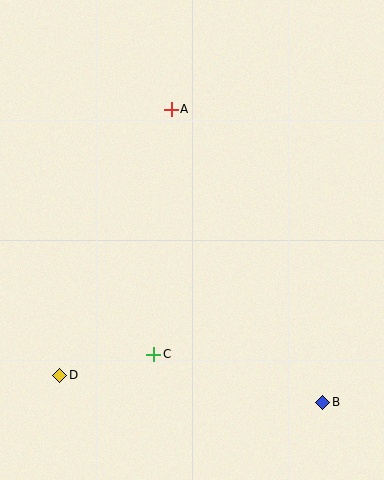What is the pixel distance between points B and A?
The distance between B and A is 330 pixels.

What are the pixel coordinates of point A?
Point A is at (171, 109).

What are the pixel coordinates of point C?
Point C is at (154, 354).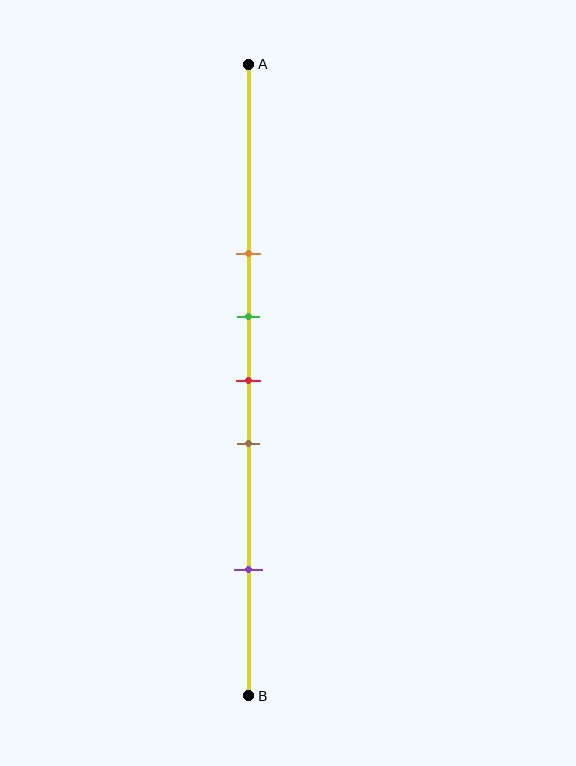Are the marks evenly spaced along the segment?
No, the marks are not evenly spaced.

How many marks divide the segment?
There are 5 marks dividing the segment.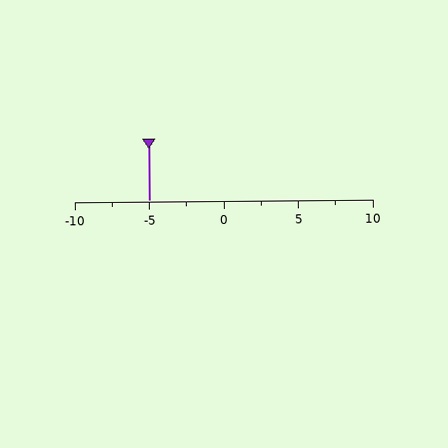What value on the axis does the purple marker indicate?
The marker indicates approximately -5.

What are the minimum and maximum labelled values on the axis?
The axis runs from -10 to 10.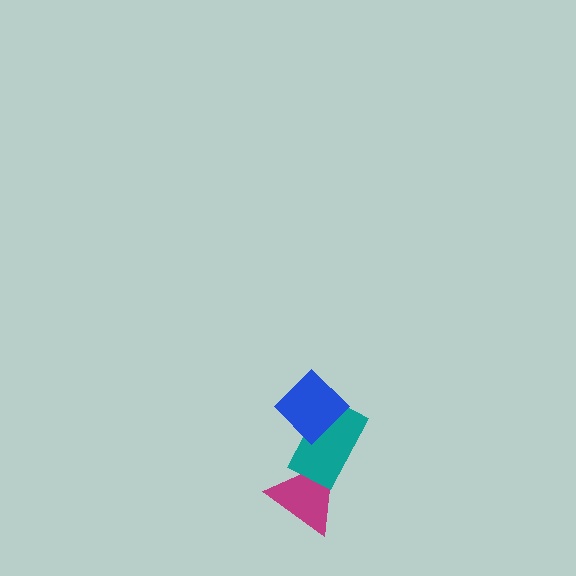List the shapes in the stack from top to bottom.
From top to bottom: the blue diamond, the teal rectangle, the magenta triangle.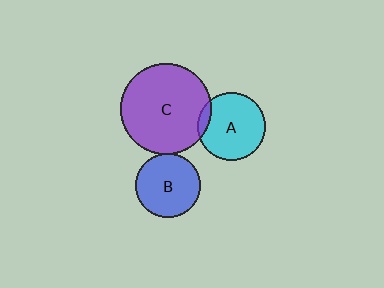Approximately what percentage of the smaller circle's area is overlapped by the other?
Approximately 10%.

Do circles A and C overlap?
Yes.